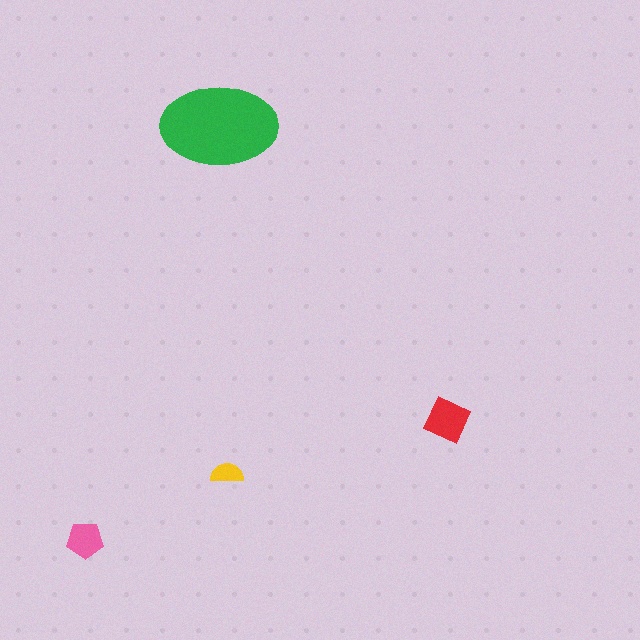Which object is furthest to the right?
The red square is rightmost.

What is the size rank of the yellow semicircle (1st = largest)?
4th.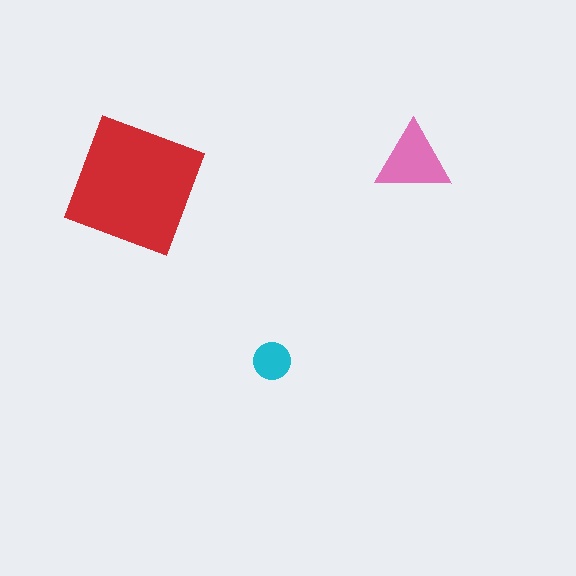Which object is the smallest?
The cyan circle.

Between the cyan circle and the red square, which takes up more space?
The red square.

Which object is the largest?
The red square.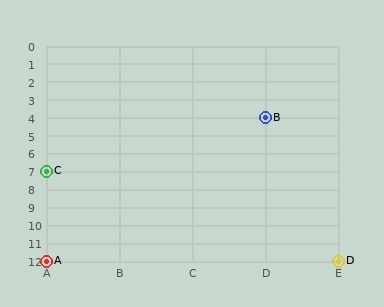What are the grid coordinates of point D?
Point D is at grid coordinates (E, 12).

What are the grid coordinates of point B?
Point B is at grid coordinates (D, 4).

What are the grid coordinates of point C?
Point C is at grid coordinates (A, 7).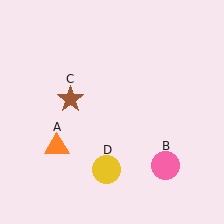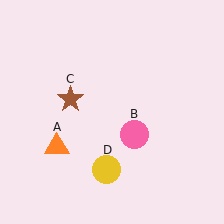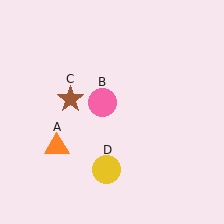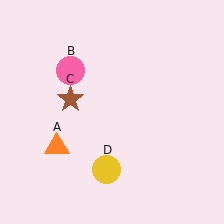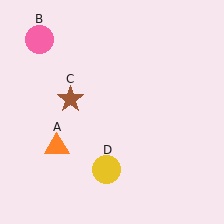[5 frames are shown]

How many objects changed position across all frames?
1 object changed position: pink circle (object B).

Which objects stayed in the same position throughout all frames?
Orange triangle (object A) and brown star (object C) and yellow circle (object D) remained stationary.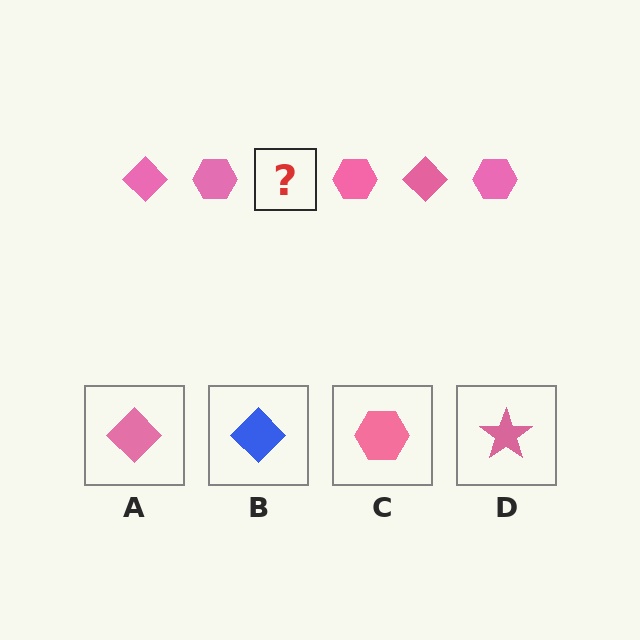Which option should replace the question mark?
Option A.